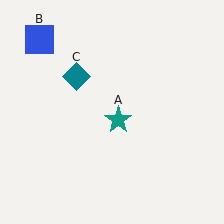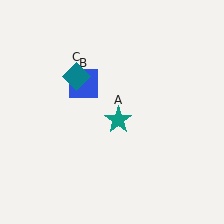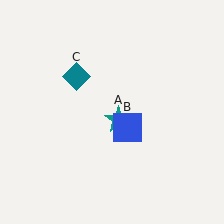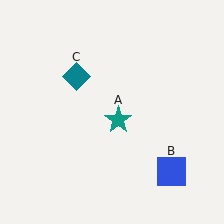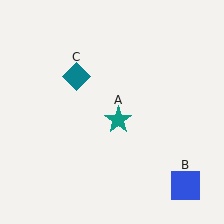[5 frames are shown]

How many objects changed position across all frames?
1 object changed position: blue square (object B).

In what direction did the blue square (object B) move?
The blue square (object B) moved down and to the right.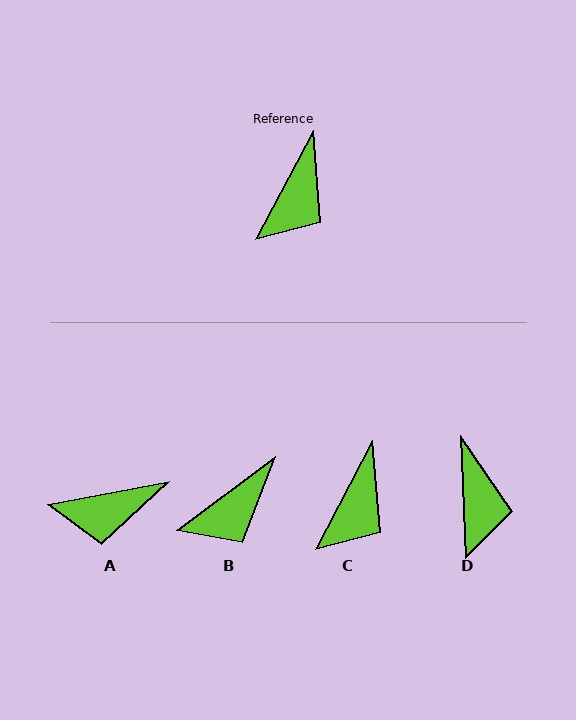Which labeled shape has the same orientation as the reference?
C.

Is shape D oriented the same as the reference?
No, it is off by about 30 degrees.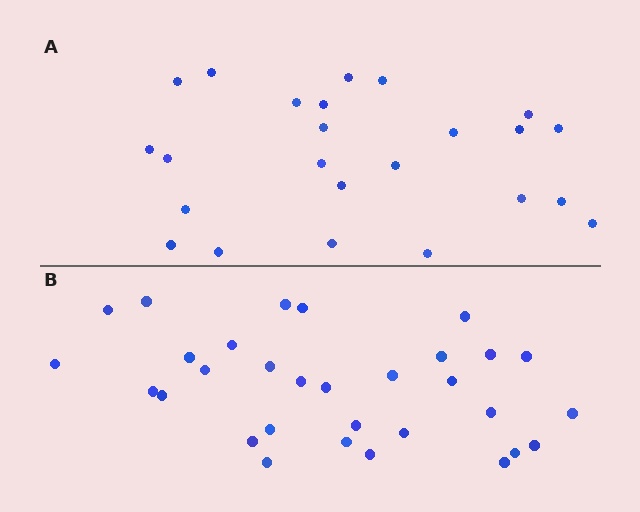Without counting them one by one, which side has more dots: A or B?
Region B (the bottom region) has more dots.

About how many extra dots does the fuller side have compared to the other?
Region B has roughly 8 or so more dots than region A.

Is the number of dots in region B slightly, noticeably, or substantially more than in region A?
Region B has noticeably more, but not dramatically so. The ratio is roughly 1.3 to 1.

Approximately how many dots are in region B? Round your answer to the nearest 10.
About 30 dots. (The exact count is 31, which rounds to 30.)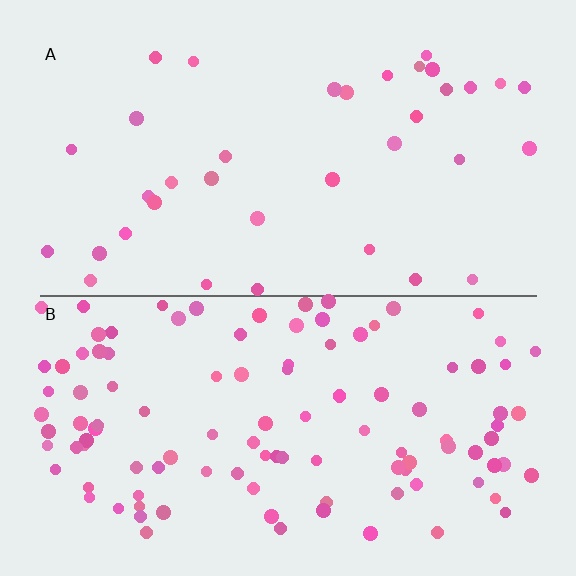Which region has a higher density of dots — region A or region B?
B (the bottom).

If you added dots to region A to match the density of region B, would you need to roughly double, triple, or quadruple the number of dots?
Approximately triple.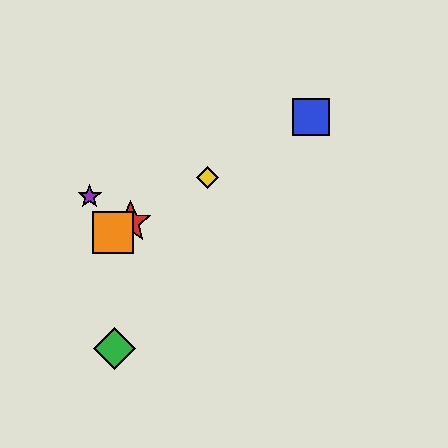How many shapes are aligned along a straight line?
4 shapes (the red star, the blue square, the yellow diamond, the orange square) are aligned along a straight line.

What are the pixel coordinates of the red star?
The red star is at (130, 222).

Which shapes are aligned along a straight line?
The red star, the blue square, the yellow diamond, the orange square are aligned along a straight line.